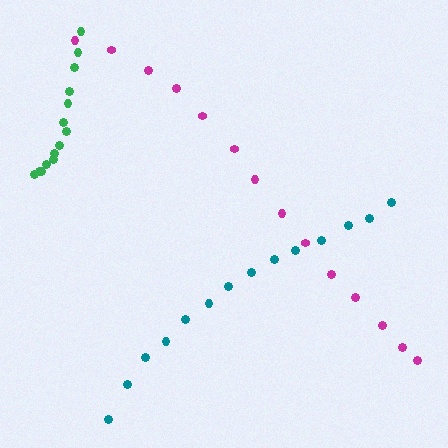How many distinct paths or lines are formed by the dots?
There are 3 distinct paths.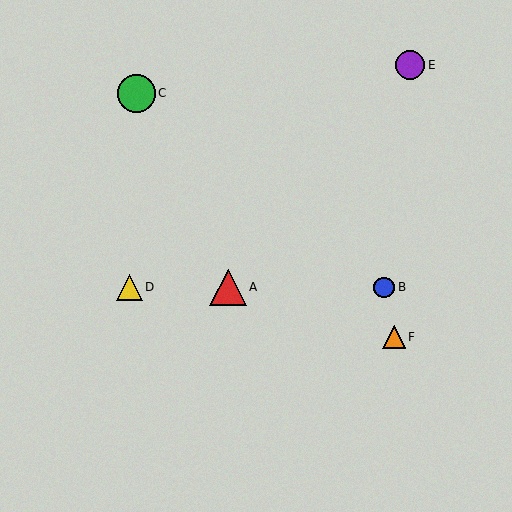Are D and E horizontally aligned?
No, D is at y≈287 and E is at y≈65.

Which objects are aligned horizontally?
Objects A, B, D are aligned horizontally.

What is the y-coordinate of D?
Object D is at y≈287.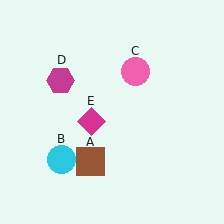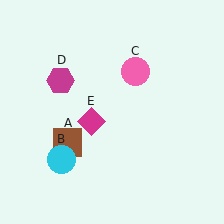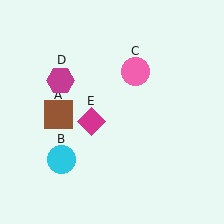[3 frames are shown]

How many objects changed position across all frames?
1 object changed position: brown square (object A).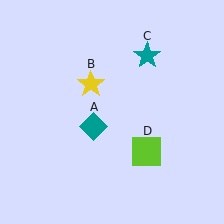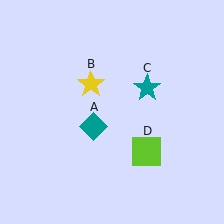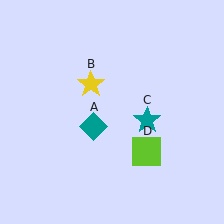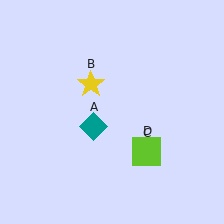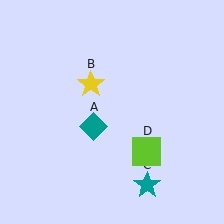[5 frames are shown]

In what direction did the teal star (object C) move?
The teal star (object C) moved down.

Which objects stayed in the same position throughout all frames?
Teal diamond (object A) and yellow star (object B) and lime square (object D) remained stationary.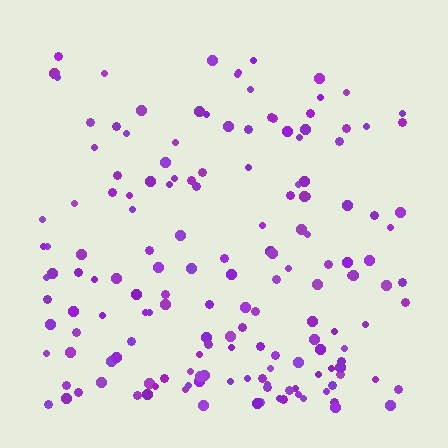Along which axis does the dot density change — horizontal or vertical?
Vertical.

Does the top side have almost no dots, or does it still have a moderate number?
Still a moderate number, just noticeably fewer than the bottom.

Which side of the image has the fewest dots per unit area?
The top.